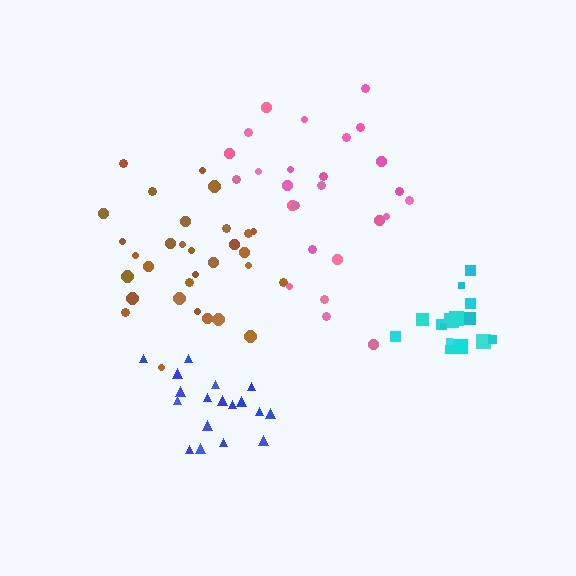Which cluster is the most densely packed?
Cyan.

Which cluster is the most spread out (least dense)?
Pink.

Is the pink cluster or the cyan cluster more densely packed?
Cyan.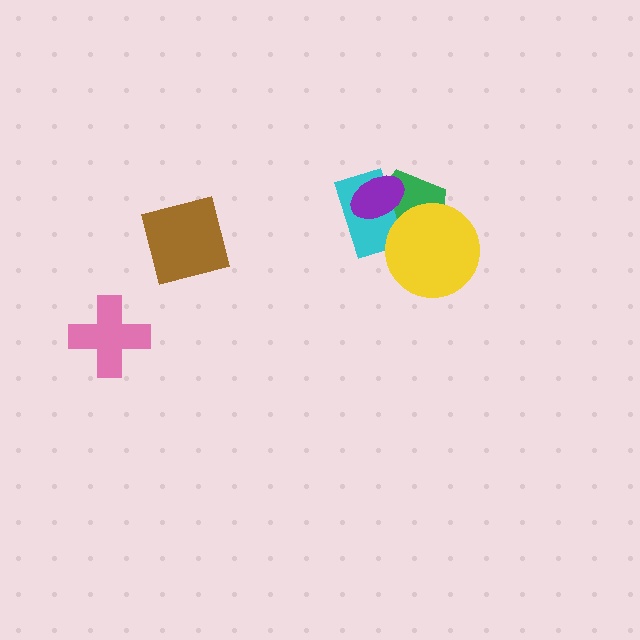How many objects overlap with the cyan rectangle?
3 objects overlap with the cyan rectangle.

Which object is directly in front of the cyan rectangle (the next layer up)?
The purple ellipse is directly in front of the cyan rectangle.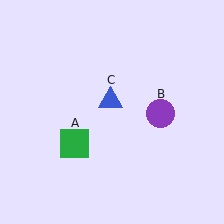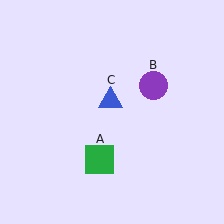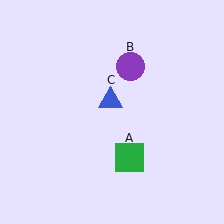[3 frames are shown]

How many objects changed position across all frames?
2 objects changed position: green square (object A), purple circle (object B).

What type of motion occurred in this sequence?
The green square (object A), purple circle (object B) rotated counterclockwise around the center of the scene.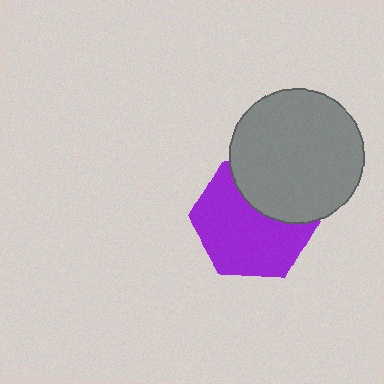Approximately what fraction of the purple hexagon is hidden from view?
Roughly 32% of the purple hexagon is hidden behind the gray circle.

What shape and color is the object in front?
The object in front is a gray circle.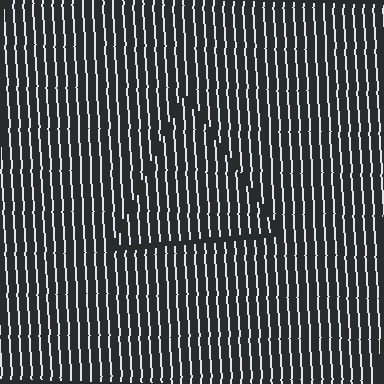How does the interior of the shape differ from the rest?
The interior of the shape contains the same grating, shifted by half a period — the contour is defined by the phase discontinuity where line-ends from the inner and outer gratings abut.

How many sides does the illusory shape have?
3 sides — the line-ends trace a triangle.